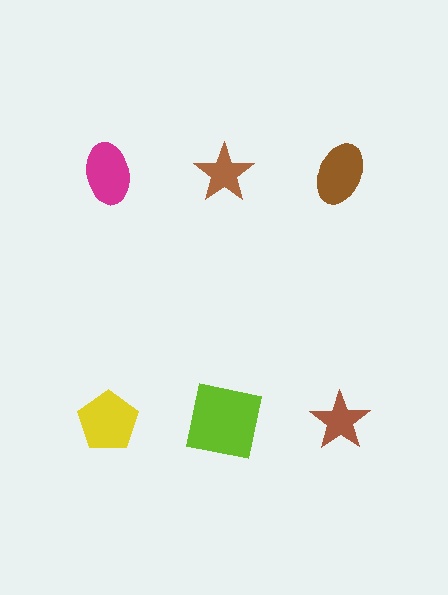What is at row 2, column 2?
A lime square.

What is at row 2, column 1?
A yellow pentagon.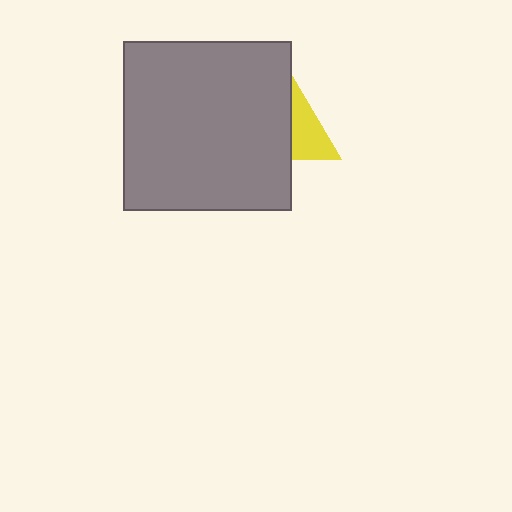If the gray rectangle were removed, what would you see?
You would see the complete yellow triangle.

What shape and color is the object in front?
The object in front is a gray rectangle.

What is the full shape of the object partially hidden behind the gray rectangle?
The partially hidden object is a yellow triangle.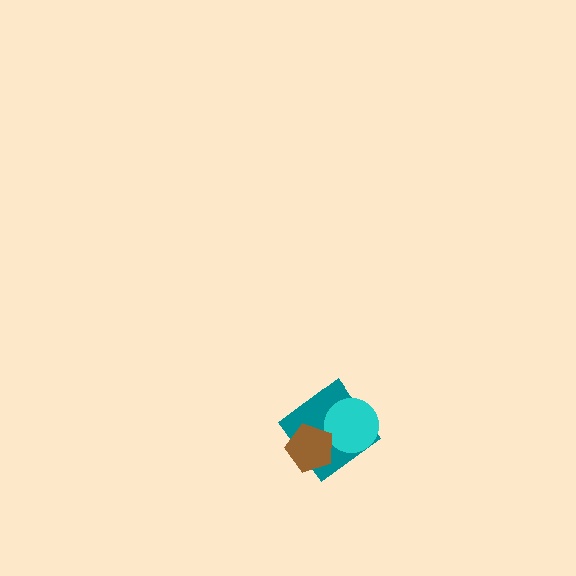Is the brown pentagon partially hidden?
No, no other shape covers it.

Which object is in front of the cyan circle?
The brown pentagon is in front of the cyan circle.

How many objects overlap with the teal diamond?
2 objects overlap with the teal diamond.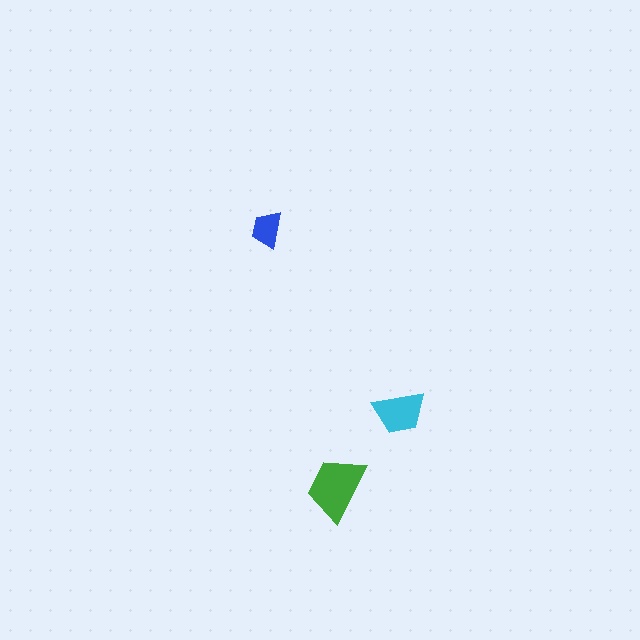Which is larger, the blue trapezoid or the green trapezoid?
The green one.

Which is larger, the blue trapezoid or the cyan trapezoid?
The cyan one.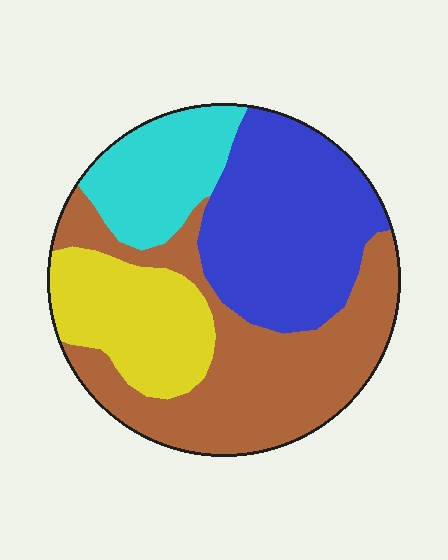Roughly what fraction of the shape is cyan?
Cyan covers about 15% of the shape.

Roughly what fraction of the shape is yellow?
Yellow covers about 20% of the shape.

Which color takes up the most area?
Brown, at roughly 35%.